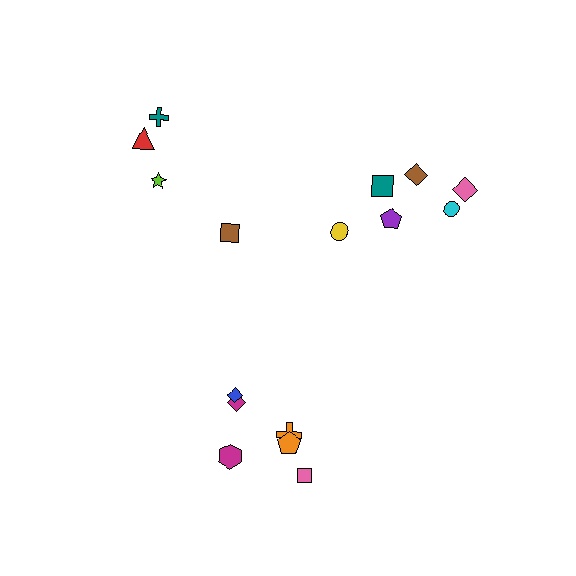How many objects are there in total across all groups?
There are 16 objects.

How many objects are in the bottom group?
There are 6 objects.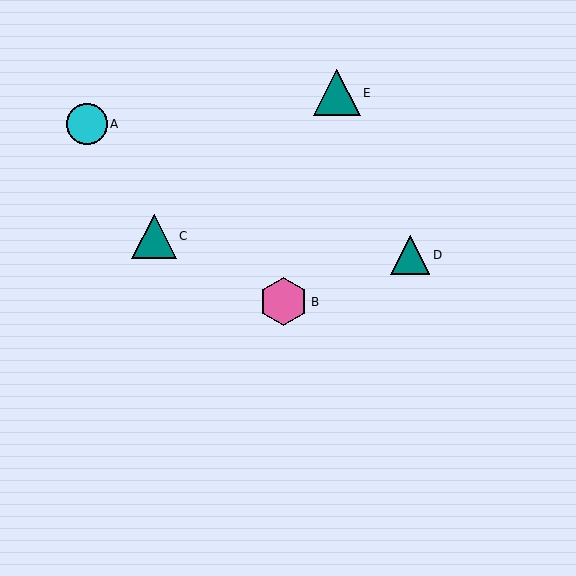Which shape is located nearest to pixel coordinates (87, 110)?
The cyan circle (labeled A) at (87, 124) is nearest to that location.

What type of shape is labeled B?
Shape B is a pink hexagon.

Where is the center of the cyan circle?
The center of the cyan circle is at (87, 124).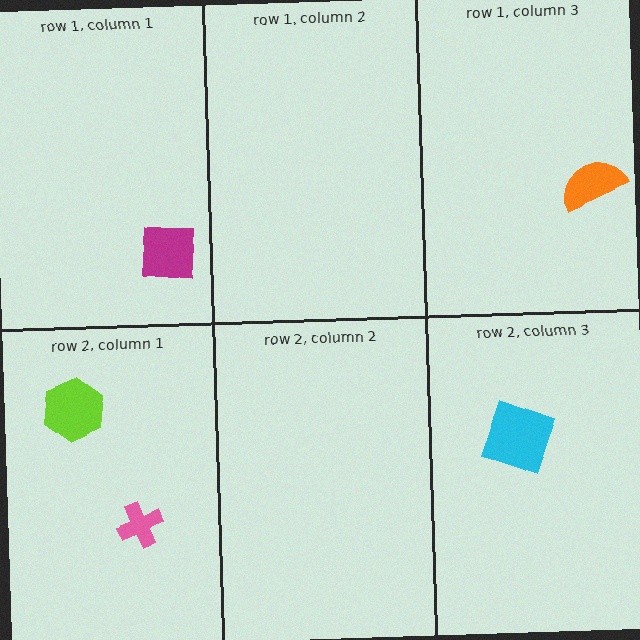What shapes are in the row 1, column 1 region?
The magenta square.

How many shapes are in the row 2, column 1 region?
2.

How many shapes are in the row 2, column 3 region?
1.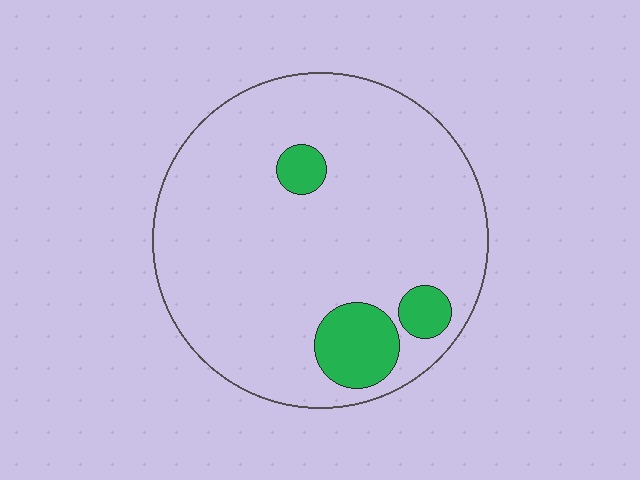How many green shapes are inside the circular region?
3.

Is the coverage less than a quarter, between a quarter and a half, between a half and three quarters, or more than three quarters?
Less than a quarter.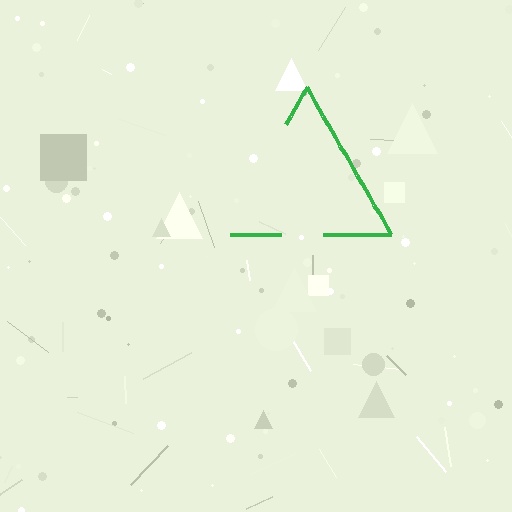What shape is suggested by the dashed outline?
The dashed outline suggests a triangle.